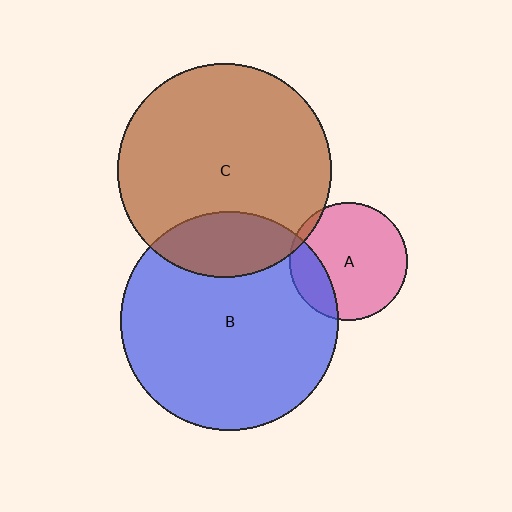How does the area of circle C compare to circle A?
Approximately 3.3 times.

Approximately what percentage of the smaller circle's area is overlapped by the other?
Approximately 20%.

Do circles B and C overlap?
Yes.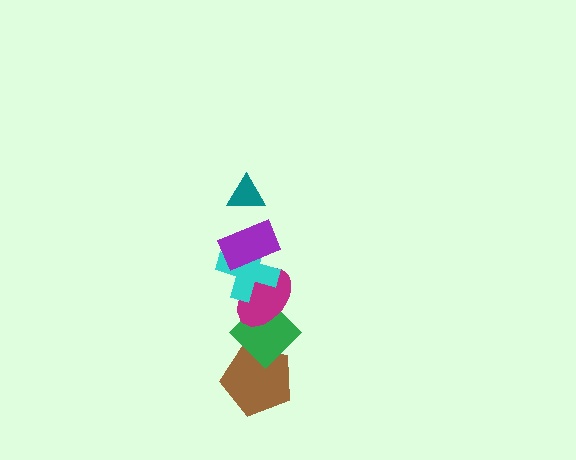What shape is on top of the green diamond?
The magenta ellipse is on top of the green diamond.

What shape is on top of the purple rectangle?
The teal triangle is on top of the purple rectangle.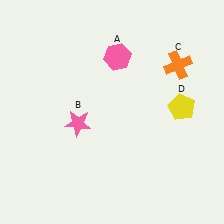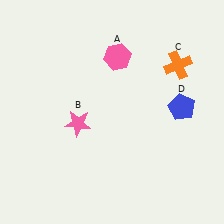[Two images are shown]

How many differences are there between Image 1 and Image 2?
There is 1 difference between the two images.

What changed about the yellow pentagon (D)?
In Image 1, D is yellow. In Image 2, it changed to blue.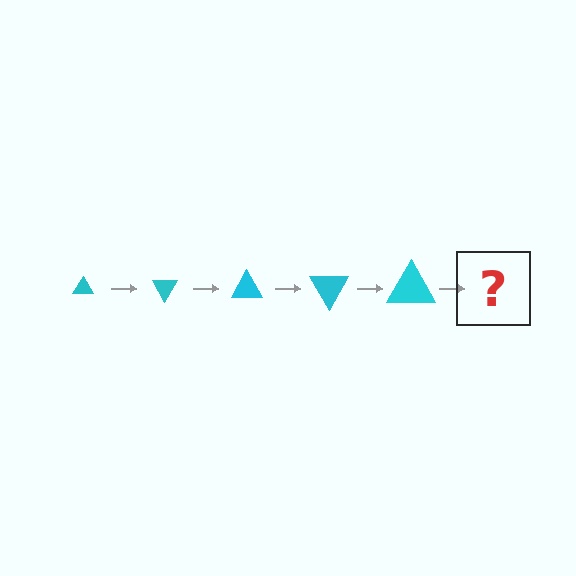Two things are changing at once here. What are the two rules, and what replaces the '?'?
The two rules are that the triangle grows larger each step and it rotates 60 degrees each step. The '?' should be a triangle, larger than the previous one and rotated 300 degrees from the start.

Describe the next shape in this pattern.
It should be a triangle, larger than the previous one and rotated 300 degrees from the start.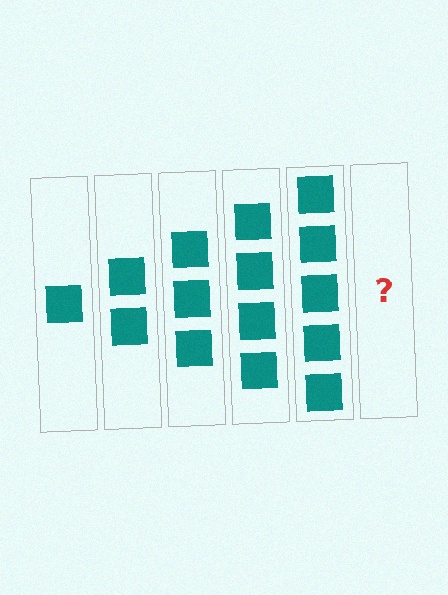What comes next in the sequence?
The next element should be 6 squares.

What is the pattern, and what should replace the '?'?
The pattern is that each step adds one more square. The '?' should be 6 squares.